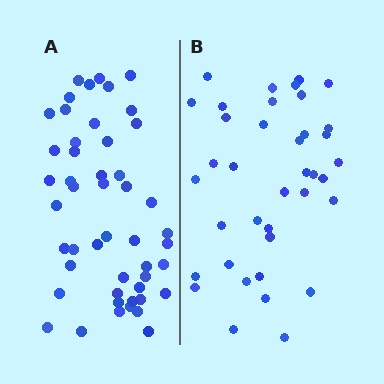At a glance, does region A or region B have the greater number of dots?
Region A (the left region) has more dots.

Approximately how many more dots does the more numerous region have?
Region A has roughly 12 or so more dots than region B.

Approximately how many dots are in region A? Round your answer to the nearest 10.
About 50 dots. (The exact count is 49, which rounds to 50.)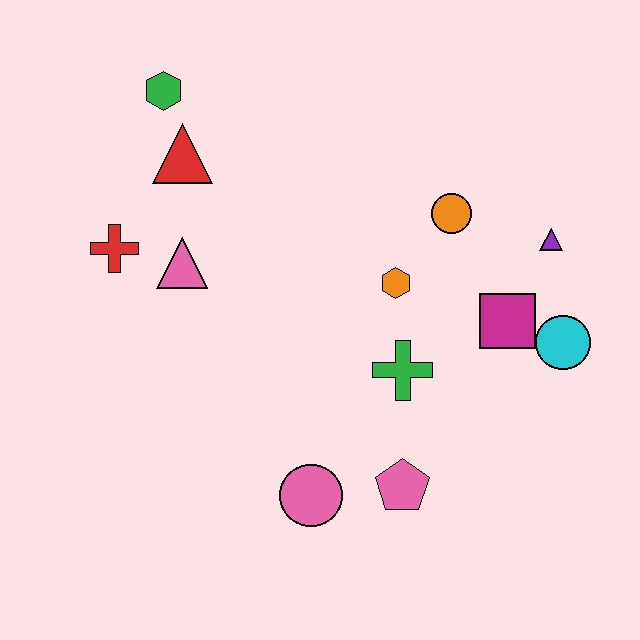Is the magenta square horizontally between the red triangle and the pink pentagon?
No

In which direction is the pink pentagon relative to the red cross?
The pink pentagon is to the right of the red cross.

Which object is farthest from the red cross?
The cyan circle is farthest from the red cross.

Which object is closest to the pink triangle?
The red cross is closest to the pink triangle.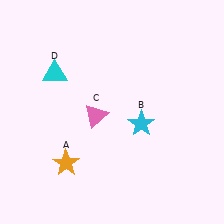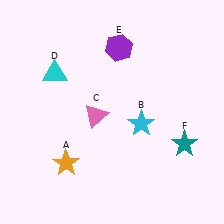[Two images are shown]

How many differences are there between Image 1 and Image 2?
There are 2 differences between the two images.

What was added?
A purple hexagon (E), a teal star (F) were added in Image 2.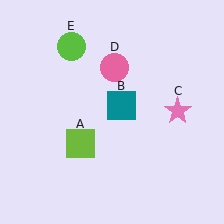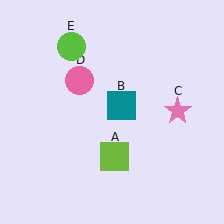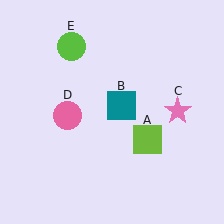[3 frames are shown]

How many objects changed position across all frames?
2 objects changed position: lime square (object A), pink circle (object D).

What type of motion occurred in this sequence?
The lime square (object A), pink circle (object D) rotated counterclockwise around the center of the scene.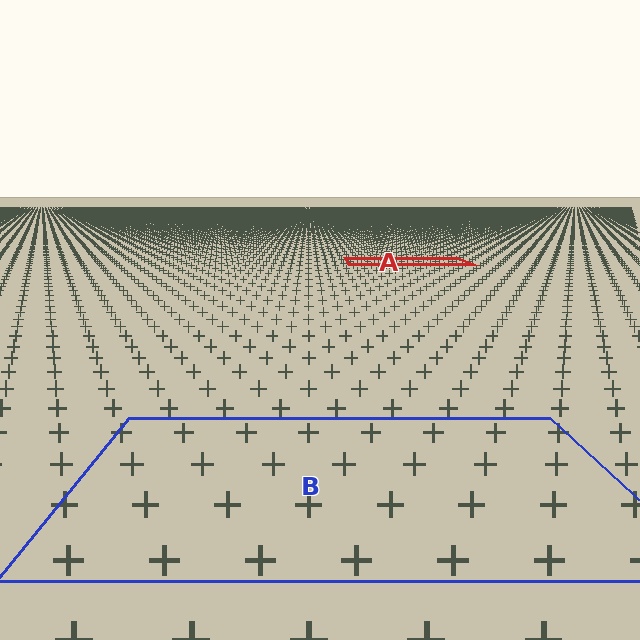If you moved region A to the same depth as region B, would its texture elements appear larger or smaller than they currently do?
They would appear larger. At a closer depth, the same texture elements are projected at a bigger on-screen size.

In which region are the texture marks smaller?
The texture marks are smaller in region A, because it is farther away.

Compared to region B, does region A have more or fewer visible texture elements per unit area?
Region A has more texture elements per unit area — they are packed more densely because it is farther away.